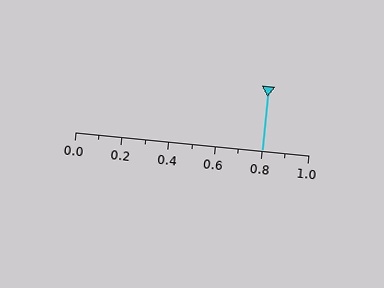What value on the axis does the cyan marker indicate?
The marker indicates approximately 0.8.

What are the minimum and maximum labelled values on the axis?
The axis runs from 0.0 to 1.0.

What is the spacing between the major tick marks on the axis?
The major ticks are spaced 0.2 apart.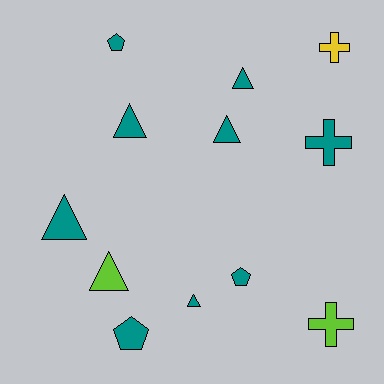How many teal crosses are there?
There is 1 teal cross.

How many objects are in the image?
There are 12 objects.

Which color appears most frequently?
Teal, with 9 objects.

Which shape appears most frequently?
Triangle, with 6 objects.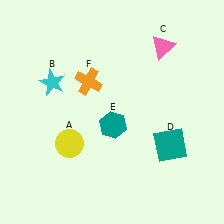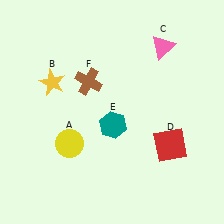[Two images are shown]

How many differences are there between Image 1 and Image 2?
There are 3 differences between the two images.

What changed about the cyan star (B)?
In Image 1, B is cyan. In Image 2, it changed to yellow.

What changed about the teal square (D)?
In Image 1, D is teal. In Image 2, it changed to red.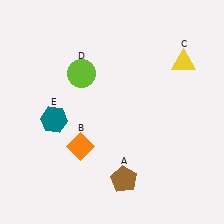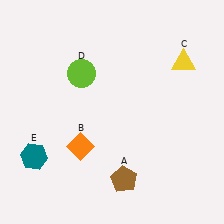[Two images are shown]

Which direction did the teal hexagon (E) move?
The teal hexagon (E) moved down.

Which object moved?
The teal hexagon (E) moved down.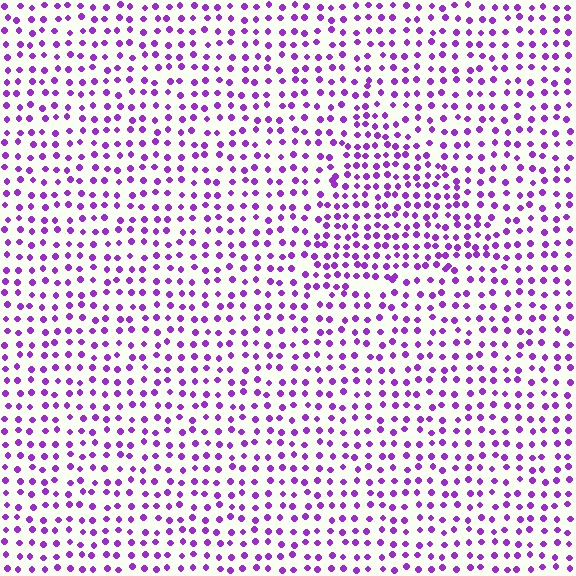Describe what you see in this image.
The image contains small purple elements arranged at two different densities. A triangle-shaped region is visible where the elements are more densely packed than the surrounding area.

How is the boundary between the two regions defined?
The boundary is defined by a change in element density (approximately 1.5x ratio). All elements are the same color, size, and shape.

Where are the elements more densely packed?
The elements are more densely packed inside the triangle boundary.